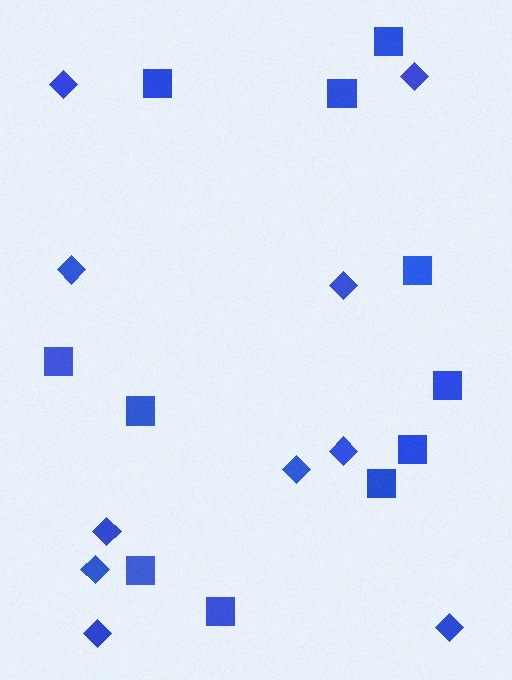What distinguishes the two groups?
There are 2 groups: one group of diamonds (10) and one group of squares (11).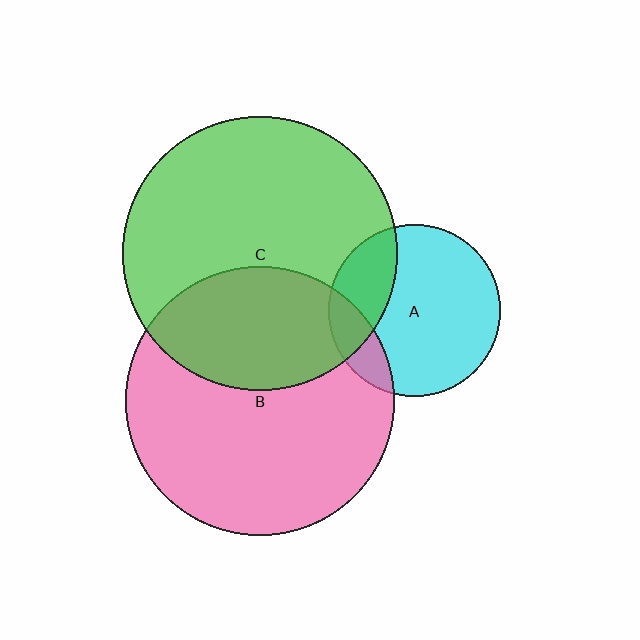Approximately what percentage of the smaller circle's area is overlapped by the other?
Approximately 35%.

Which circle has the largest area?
Circle C (green).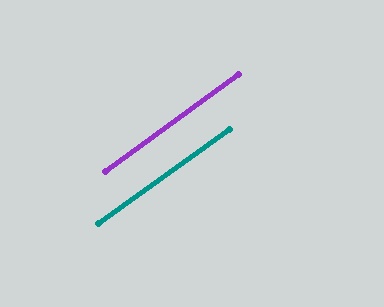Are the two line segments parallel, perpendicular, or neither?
Parallel — their directions differ by only 0.6°.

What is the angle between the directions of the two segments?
Approximately 1 degree.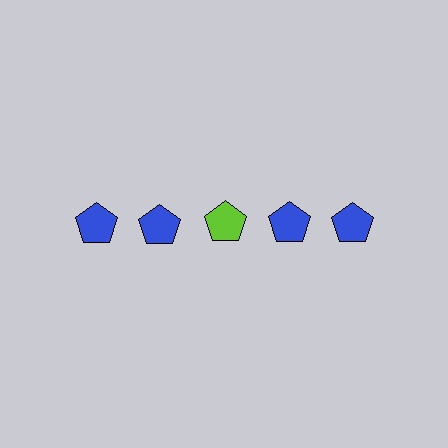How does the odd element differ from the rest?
It has a different color: lime instead of blue.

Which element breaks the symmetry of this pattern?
The lime pentagon in the top row, center column breaks the symmetry. All other shapes are blue pentagons.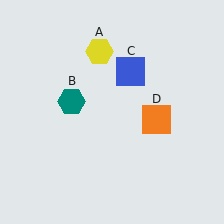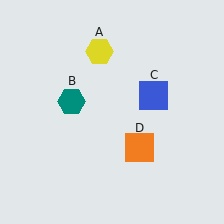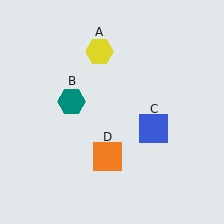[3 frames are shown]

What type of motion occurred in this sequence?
The blue square (object C), orange square (object D) rotated clockwise around the center of the scene.